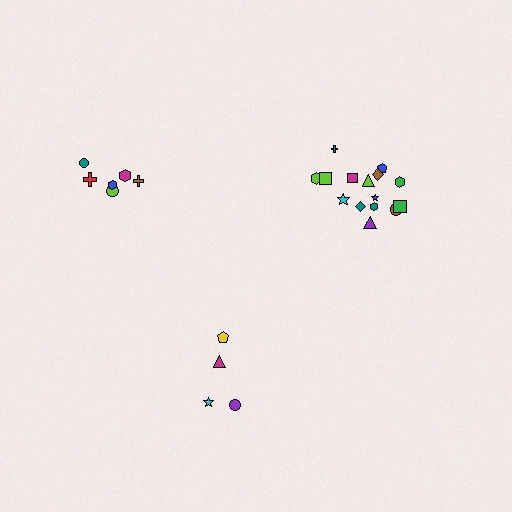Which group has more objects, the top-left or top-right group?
The top-right group.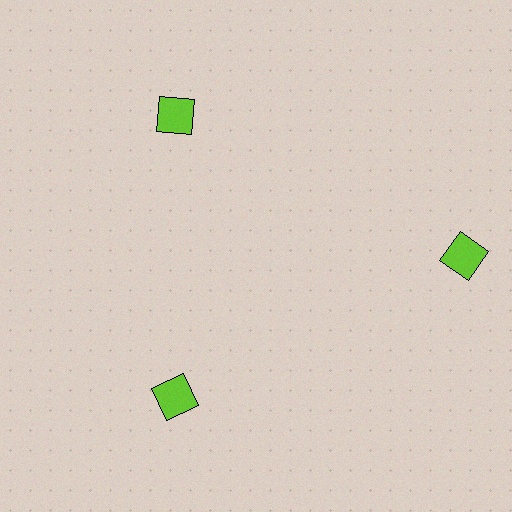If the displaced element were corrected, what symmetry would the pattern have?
It would have 3-fold rotational symmetry — the pattern would map onto itself every 120 degrees.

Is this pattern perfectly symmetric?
No. The 3 lime squares are arranged in a ring, but one element near the 3 o'clock position is pushed outward from the center, breaking the 3-fold rotational symmetry.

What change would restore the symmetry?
The symmetry would be restored by moving it inward, back onto the ring so that all 3 squares sit at equal angles and equal distance from the center.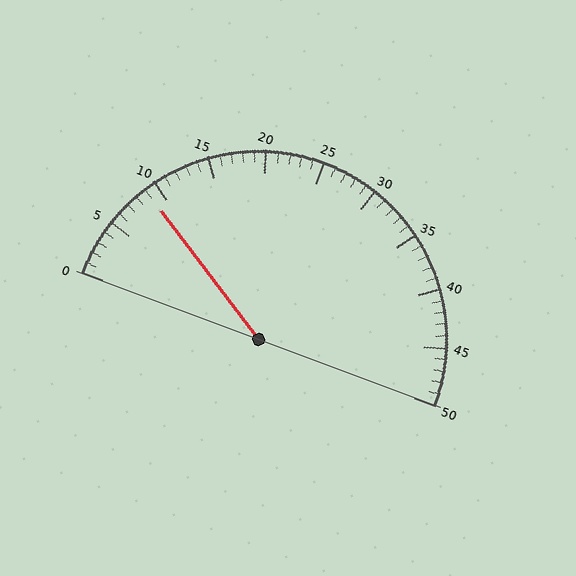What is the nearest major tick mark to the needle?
The nearest major tick mark is 10.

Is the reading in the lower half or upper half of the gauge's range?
The reading is in the lower half of the range (0 to 50).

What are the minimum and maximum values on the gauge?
The gauge ranges from 0 to 50.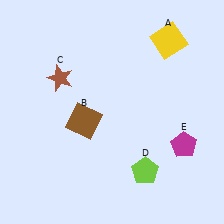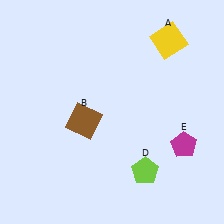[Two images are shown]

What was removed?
The brown star (C) was removed in Image 2.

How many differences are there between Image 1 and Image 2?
There is 1 difference between the two images.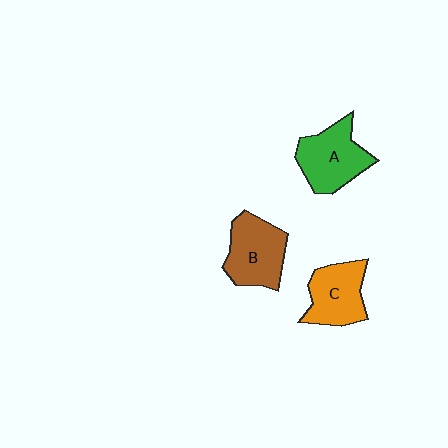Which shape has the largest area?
Shape A (green).